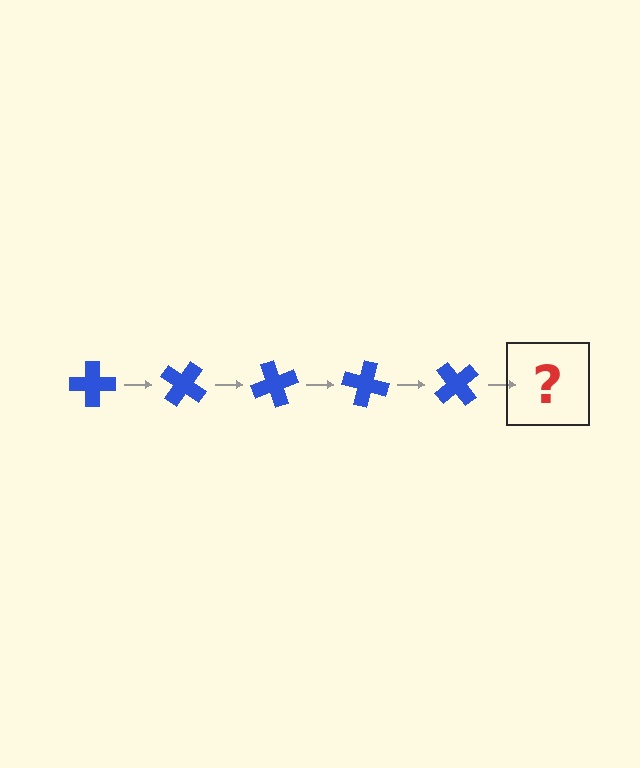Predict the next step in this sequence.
The next step is a blue cross rotated 175 degrees.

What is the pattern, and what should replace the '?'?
The pattern is that the cross rotates 35 degrees each step. The '?' should be a blue cross rotated 175 degrees.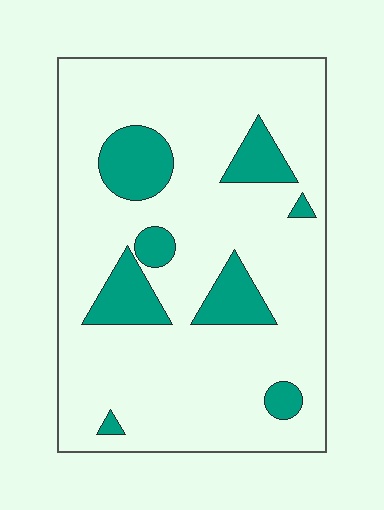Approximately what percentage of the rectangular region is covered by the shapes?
Approximately 15%.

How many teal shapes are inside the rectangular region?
8.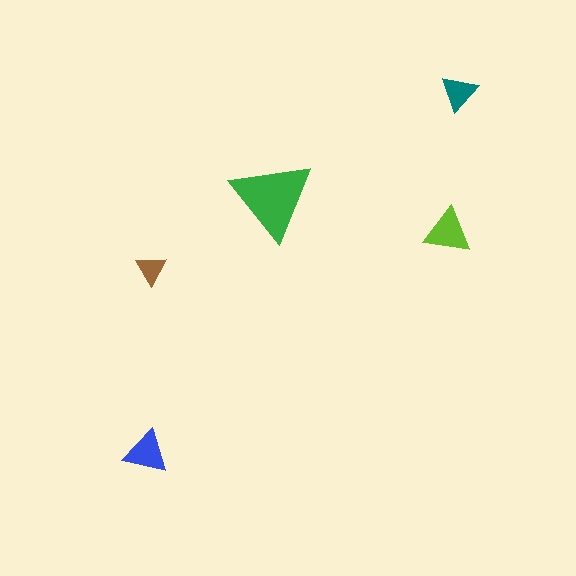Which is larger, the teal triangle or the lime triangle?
The lime one.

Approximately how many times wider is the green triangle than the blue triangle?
About 2 times wider.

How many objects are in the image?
There are 5 objects in the image.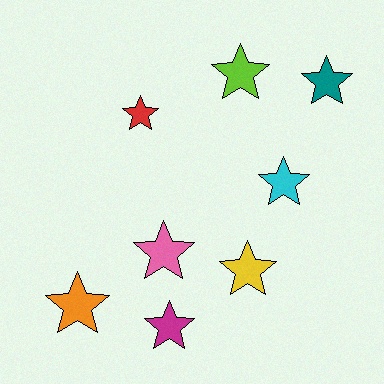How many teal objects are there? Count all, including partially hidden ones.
There is 1 teal object.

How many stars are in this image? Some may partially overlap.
There are 8 stars.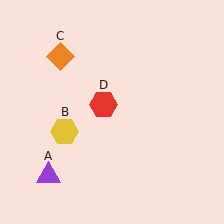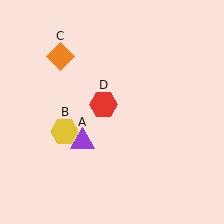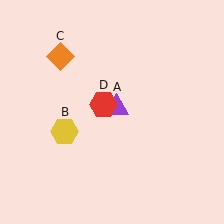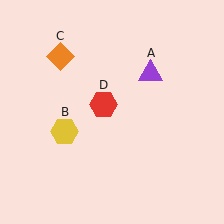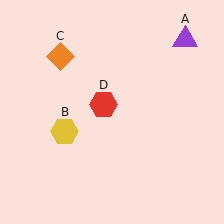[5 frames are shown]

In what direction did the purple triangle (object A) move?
The purple triangle (object A) moved up and to the right.